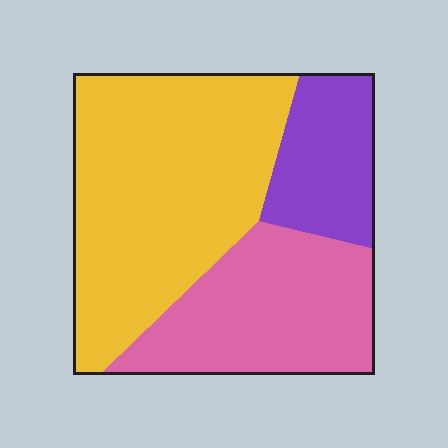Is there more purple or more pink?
Pink.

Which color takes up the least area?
Purple, at roughly 15%.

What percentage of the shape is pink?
Pink takes up about one third (1/3) of the shape.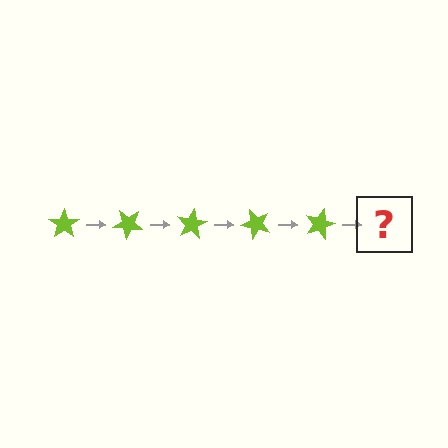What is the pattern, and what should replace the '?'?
The pattern is that the star rotates 40 degrees each step. The '?' should be a lime star rotated 200 degrees.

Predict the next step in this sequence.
The next step is a lime star rotated 200 degrees.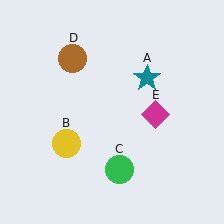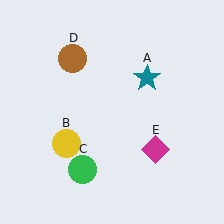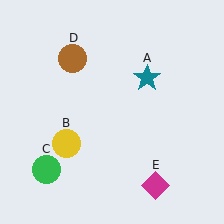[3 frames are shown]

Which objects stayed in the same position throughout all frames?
Teal star (object A) and yellow circle (object B) and brown circle (object D) remained stationary.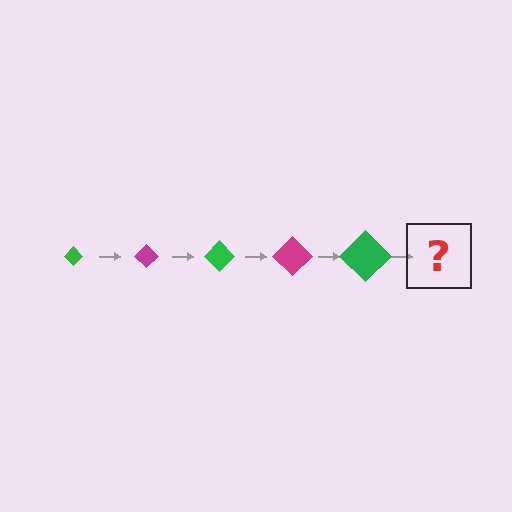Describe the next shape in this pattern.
It should be a magenta diamond, larger than the previous one.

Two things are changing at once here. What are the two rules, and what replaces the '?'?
The two rules are that the diamond grows larger each step and the color cycles through green and magenta. The '?' should be a magenta diamond, larger than the previous one.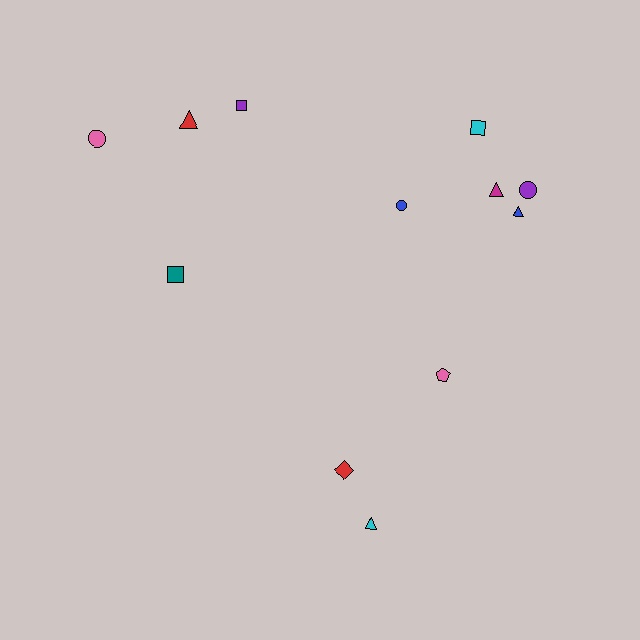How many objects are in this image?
There are 12 objects.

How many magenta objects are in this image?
There is 1 magenta object.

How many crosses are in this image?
There are no crosses.